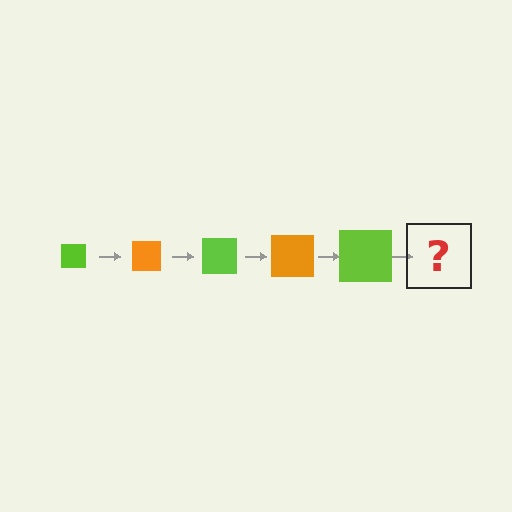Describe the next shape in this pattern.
It should be an orange square, larger than the previous one.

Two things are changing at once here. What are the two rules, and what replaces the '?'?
The two rules are that the square grows larger each step and the color cycles through lime and orange. The '?' should be an orange square, larger than the previous one.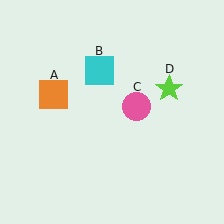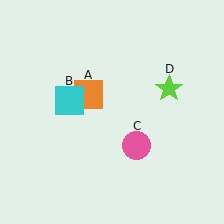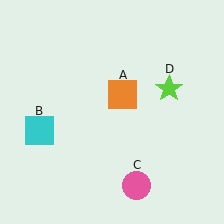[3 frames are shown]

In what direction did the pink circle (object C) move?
The pink circle (object C) moved down.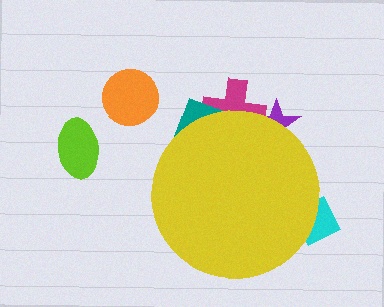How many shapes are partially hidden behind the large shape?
4 shapes are partially hidden.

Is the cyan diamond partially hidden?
Yes, the cyan diamond is partially hidden behind the yellow circle.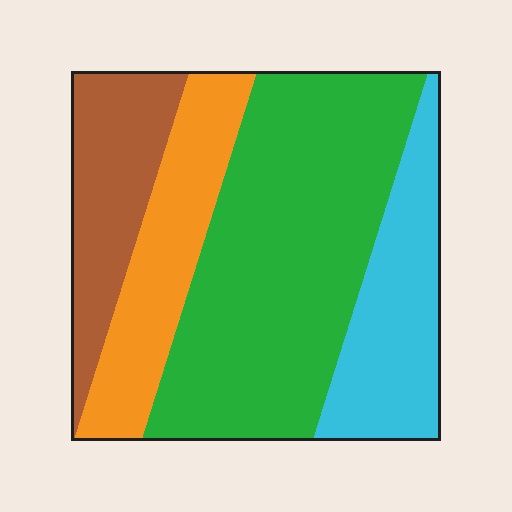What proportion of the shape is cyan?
Cyan covers 19% of the shape.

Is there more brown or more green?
Green.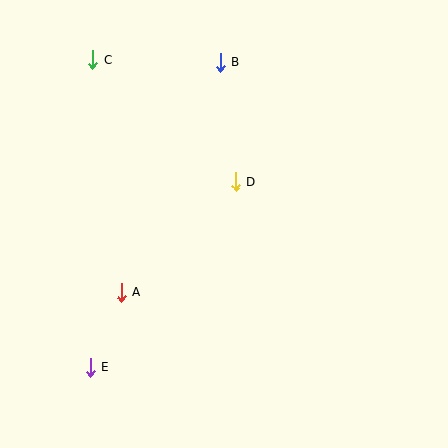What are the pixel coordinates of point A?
Point A is at (121, 293).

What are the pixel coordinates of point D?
Point D is at (236, 181).